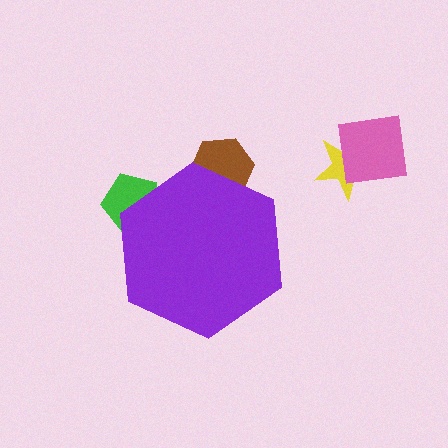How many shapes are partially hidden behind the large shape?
2 shapes are partially hidden.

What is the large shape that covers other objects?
A purple hexagon.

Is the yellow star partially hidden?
No, the yellow star is fully visible.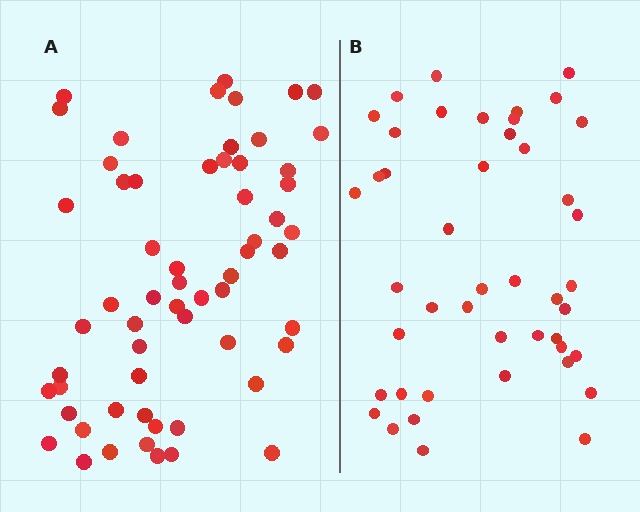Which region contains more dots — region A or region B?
Region A (the left region) has more dots.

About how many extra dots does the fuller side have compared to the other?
Region A has approximately 15 more dots than region B.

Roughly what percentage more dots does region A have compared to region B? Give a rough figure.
About 35% more.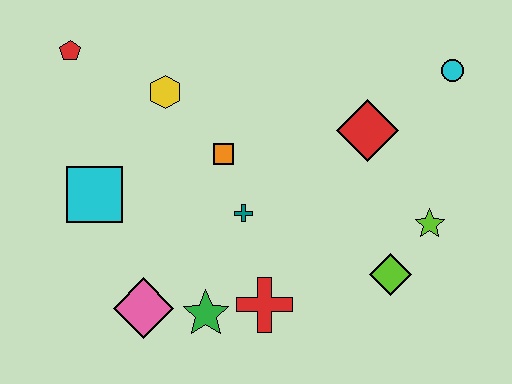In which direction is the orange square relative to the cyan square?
The orange square is to the right of the cyan square.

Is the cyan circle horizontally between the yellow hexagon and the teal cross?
No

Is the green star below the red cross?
Yes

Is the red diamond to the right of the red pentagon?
Yes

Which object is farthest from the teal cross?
The cyan circle is farthest from the teal cross.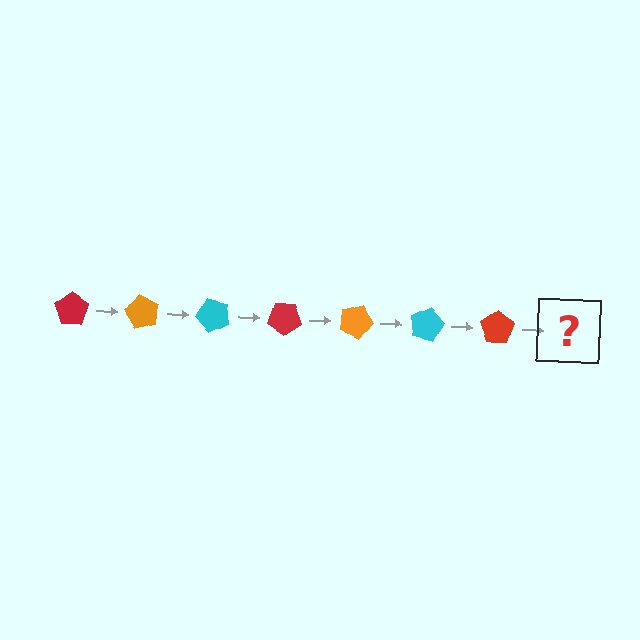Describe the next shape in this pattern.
It should be an orange pentagon, rotated 420 degrees from the start.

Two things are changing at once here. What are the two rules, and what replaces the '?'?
The two rules are that it rotates 60 degrees each step and the color cycles through red, orange, and cyan. The '?' should be an orange pentagon, rotated 420 degrees from the start.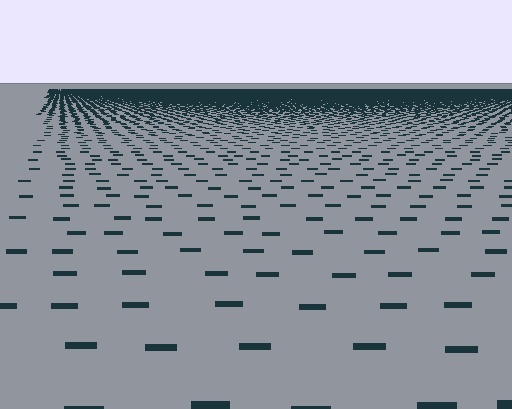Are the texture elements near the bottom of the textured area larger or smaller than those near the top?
Larger. Near the bottom, elements are closer to the viewer and appear at a bigger on-screen size.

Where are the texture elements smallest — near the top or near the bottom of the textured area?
Near the top.